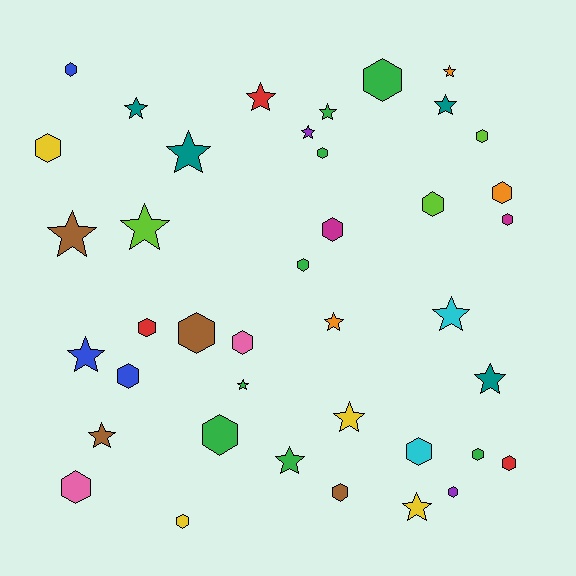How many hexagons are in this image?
There are 22 hexagons.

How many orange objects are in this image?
There are 3 orange objects.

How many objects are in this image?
There are 40 objects.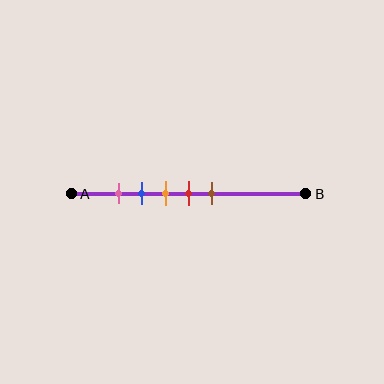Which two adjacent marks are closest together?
The pink and blue marks are the closest adjacent pair.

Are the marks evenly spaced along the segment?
Yes, the marks are approximately evenly spaced.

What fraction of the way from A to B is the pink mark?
The pink mark is approximately 20% (0.2) of the way from A to B.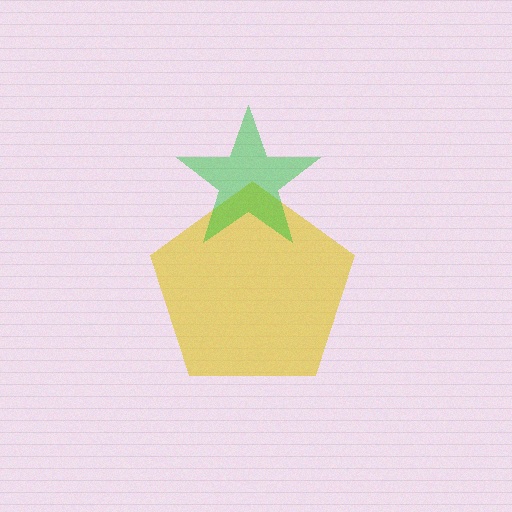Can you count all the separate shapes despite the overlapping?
Yes, there are 2 separate shapes.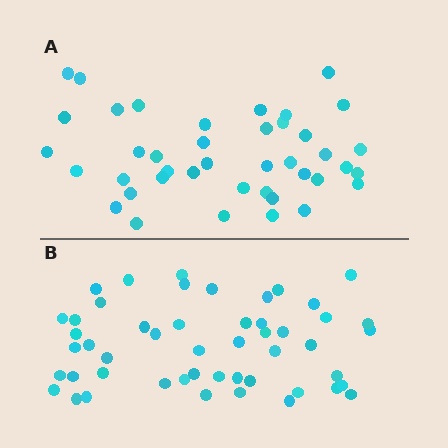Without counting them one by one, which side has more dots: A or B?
Region B (the bottom region) has more dots.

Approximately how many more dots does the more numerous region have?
Region B has roughly 8 or so more dots than region A.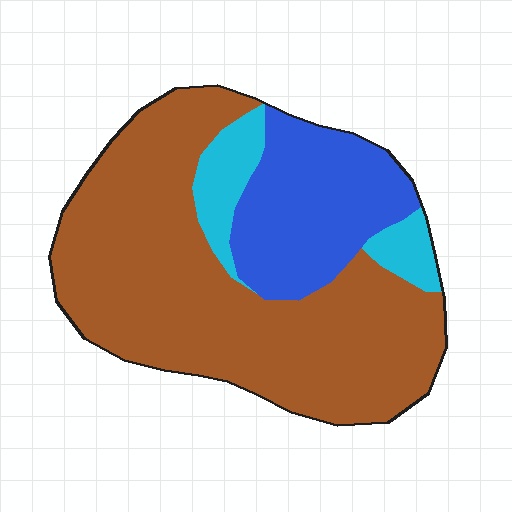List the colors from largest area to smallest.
From largest to smallest: brown, blue, cyan.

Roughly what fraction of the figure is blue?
Blue takes up about one quarter (1/4) of the figure.